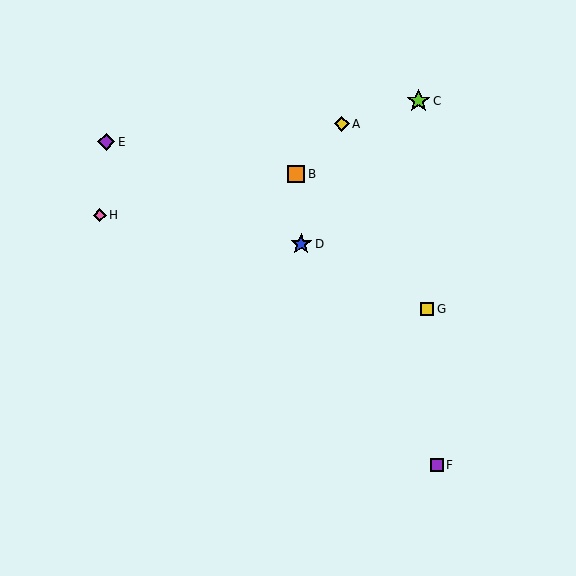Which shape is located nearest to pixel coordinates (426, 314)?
The yellow square (labeled G) at (427, 309) is nearest to that location.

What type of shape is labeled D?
Shape D is a blue star.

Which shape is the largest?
The lime star (labeled C) is the largest.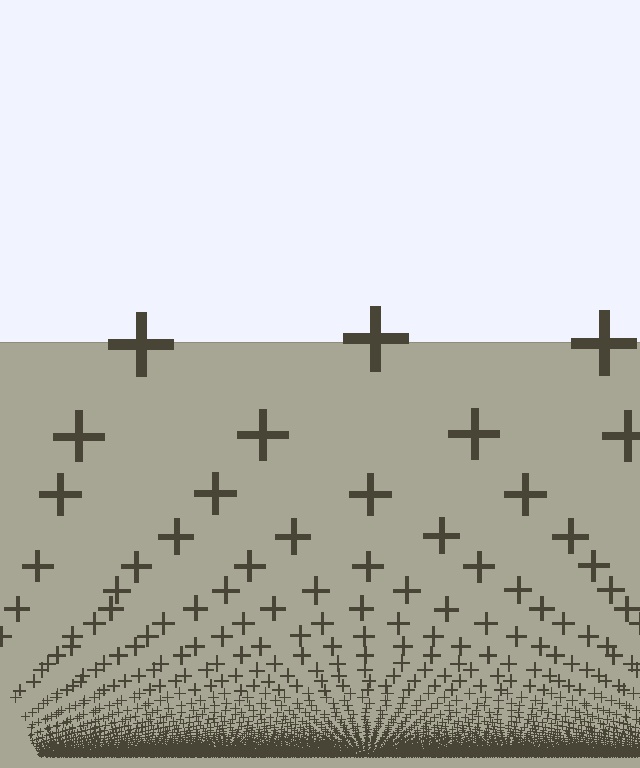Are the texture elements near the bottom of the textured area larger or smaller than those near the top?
Smaller. The gradient is inverted — elements near the bottom are smaller and denser.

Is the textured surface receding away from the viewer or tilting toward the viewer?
The surface appears to tilt toward the viewer. Texture elements get larger and sparser toward the top.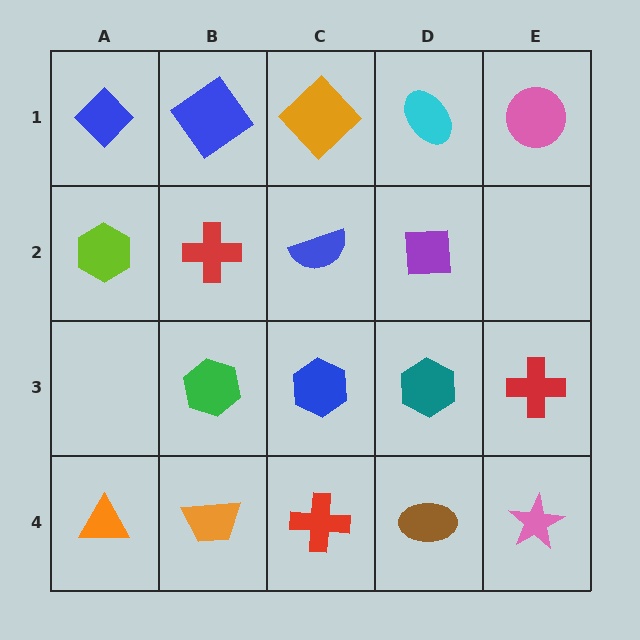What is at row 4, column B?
An orange trapezoid.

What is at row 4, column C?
A red cross.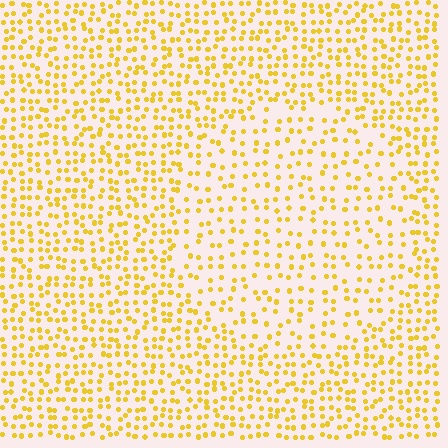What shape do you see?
I see a circle.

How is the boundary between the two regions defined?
The boundary is defined by a change in element density (approximately 1.7x ratio). All elements are the same color, size, and shape.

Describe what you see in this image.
The image contains small yellow elements arranged at two different densities. A circle-shaped region is visible where the elements are less densely packed than the surrounding area.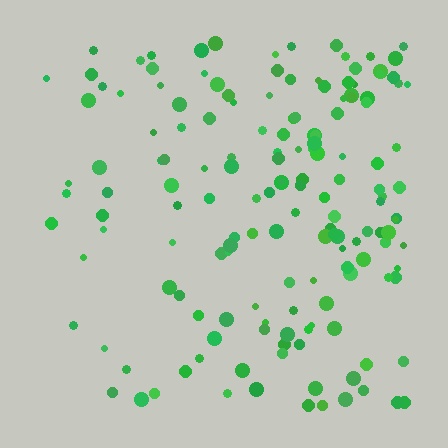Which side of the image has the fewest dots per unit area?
The left.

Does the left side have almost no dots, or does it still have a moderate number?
Still a moderate number, just noticeably fewer than the right.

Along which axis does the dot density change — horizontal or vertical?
Horizontal.